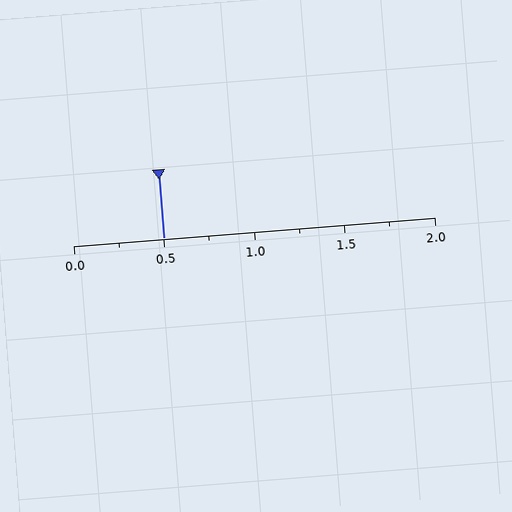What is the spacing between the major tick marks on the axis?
The major ticks are spaced 0.5 apart.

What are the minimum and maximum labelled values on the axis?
The axis runs from 0.0 to 2.0.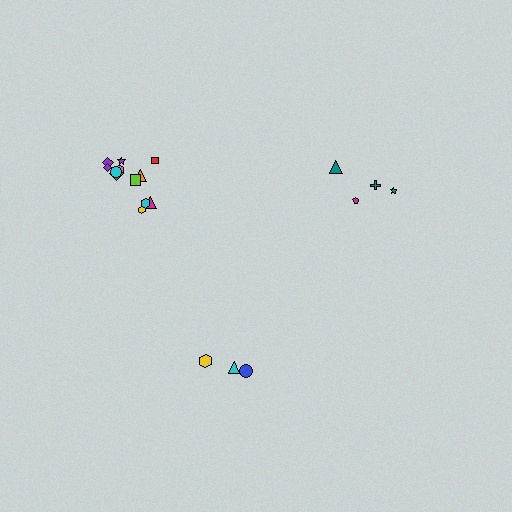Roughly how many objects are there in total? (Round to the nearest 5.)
Roughly 20 objects in total.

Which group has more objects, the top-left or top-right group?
The top-left group.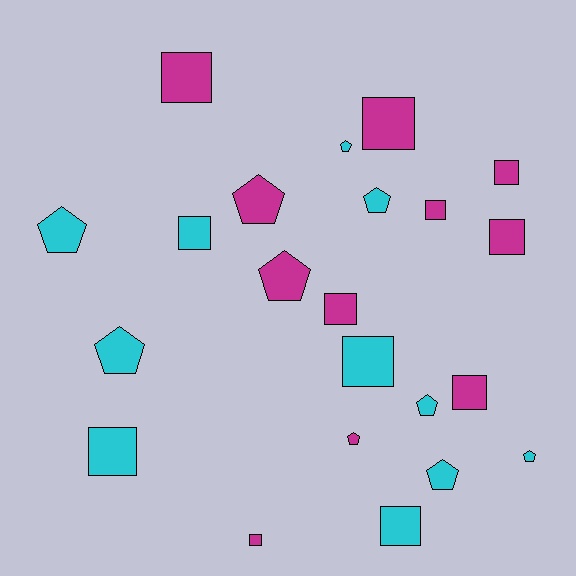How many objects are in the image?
There are 22 objects.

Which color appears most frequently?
Magenta, with 11 objects.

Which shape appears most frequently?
Square, with 12 objects.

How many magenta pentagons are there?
There are 3 magenta pentagons.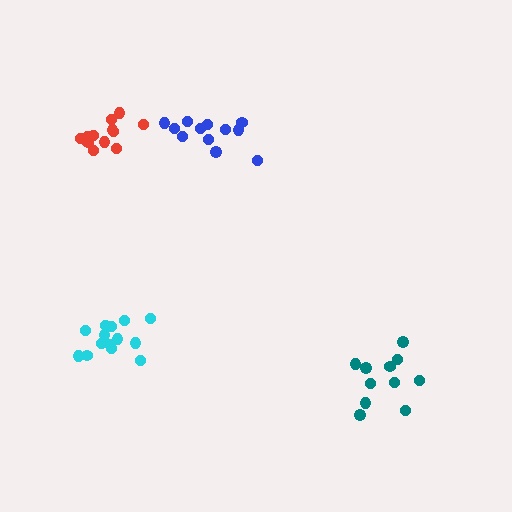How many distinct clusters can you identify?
There are 4 distinct clusters.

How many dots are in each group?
Group 1: 11 dots, Group 2: 14 dots, Group 3: 12 dots, Group 4: 12 dots (49 total).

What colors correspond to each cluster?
The clusters are colored: teal, cyan, red, blue.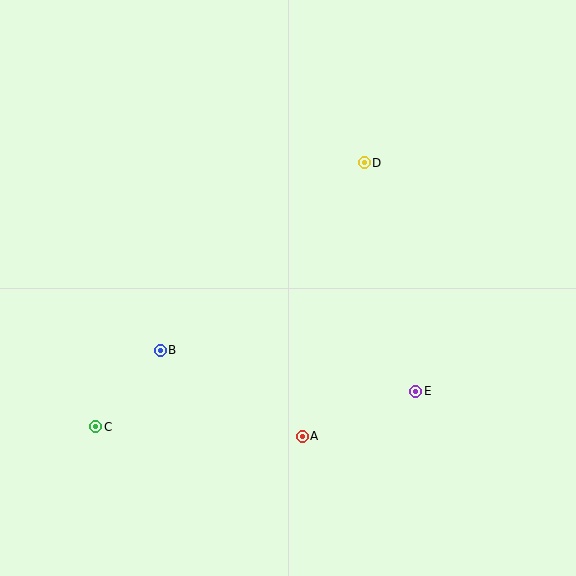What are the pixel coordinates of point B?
Point B is at (160, 350).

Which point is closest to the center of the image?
Point B at (160, 350) is closest to the center.